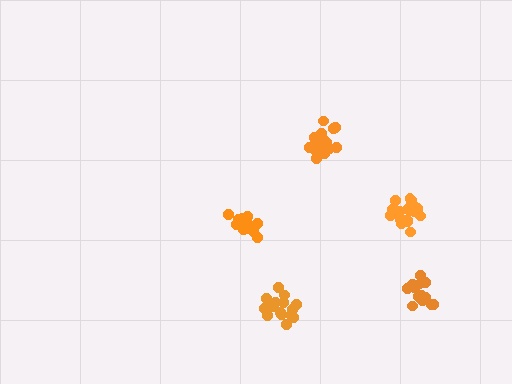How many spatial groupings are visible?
There are 5 spatial groupings.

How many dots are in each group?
Group 1: 15 dots, Group 2: 19 dots, Group 3: 19 dots, Group 4: 14 dots, Group 5: 16 dots (83 total).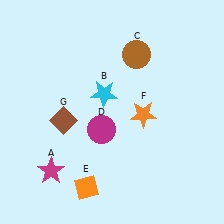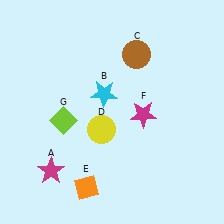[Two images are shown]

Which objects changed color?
D changed from magenta to yellow. F changed from orange to magenta. G changed from brown to lime.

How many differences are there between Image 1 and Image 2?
There are 3 differences between the two images.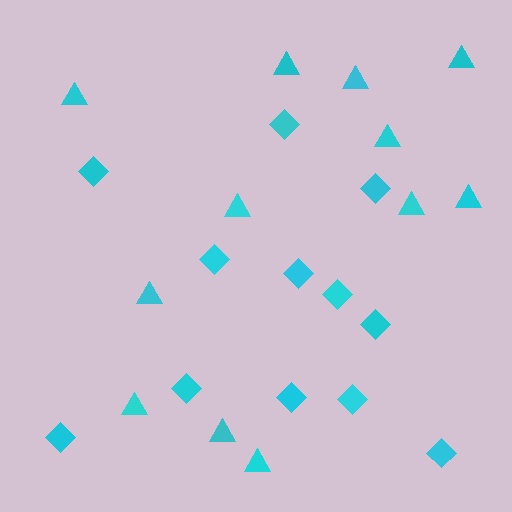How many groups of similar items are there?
There are 2 groups: one group of diamonds (12) and one group of triangles (12).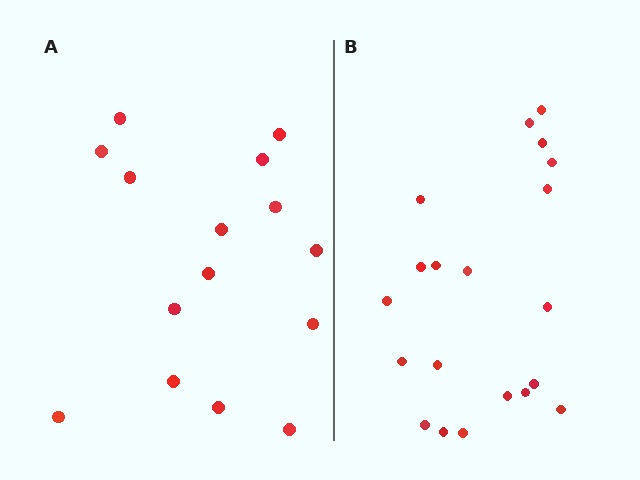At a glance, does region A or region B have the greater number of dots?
Region B (the right region) has more dots.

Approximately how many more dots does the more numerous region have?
Region B has about 5 more dots than region A.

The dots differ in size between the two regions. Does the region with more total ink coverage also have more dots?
No. Region A has more total ink coverage because its dots are larger, but region B actually contains more individual dots. Total area can be misleading — the number of items is what matters here.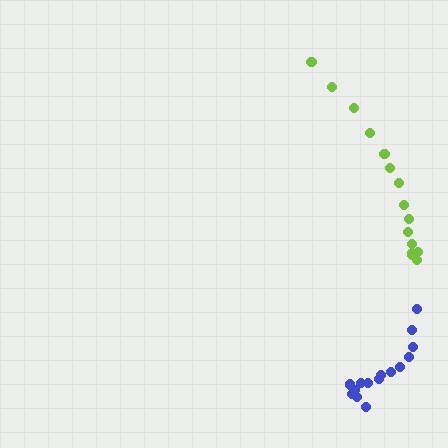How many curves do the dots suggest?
There are 2 distinct paths.